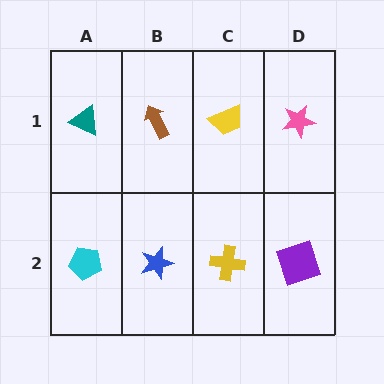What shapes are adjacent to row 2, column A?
A teal triangle (row 1, column A), a blue star (row 2, column B).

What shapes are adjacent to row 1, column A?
A cyan pentagon (row 2, column A), a brown arrow (row 1, column B).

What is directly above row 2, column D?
A pink star.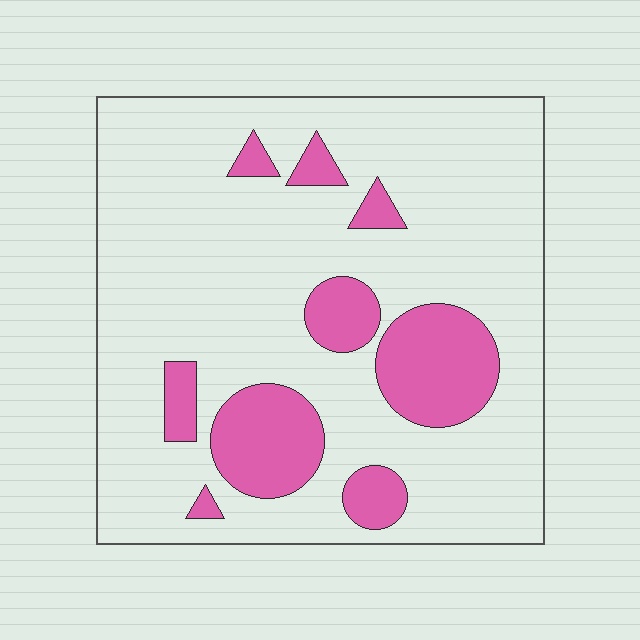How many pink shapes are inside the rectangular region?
9.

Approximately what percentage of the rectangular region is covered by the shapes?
Approximately 20%.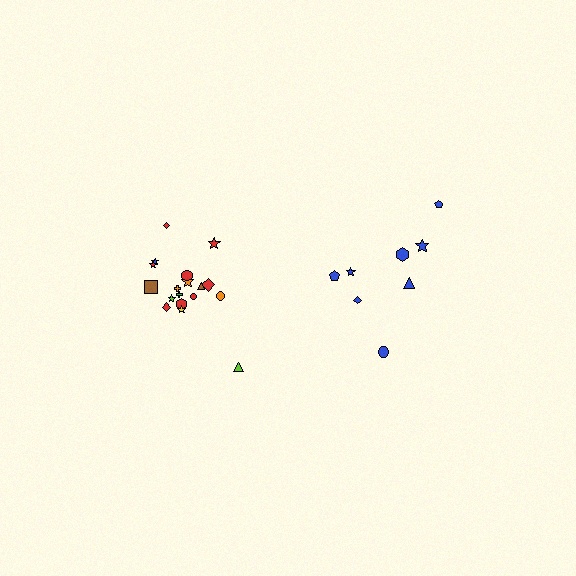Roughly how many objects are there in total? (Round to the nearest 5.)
Roughly 25 objects in total.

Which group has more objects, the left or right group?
The left group.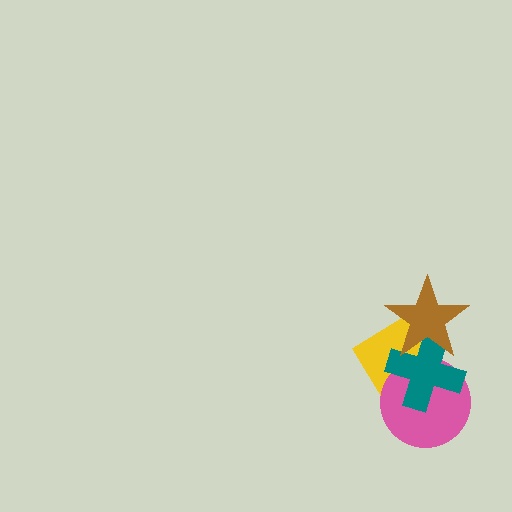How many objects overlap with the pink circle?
2 objects overlap with the pink circle.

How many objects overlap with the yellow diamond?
3 objects overlap with the yellow diamond.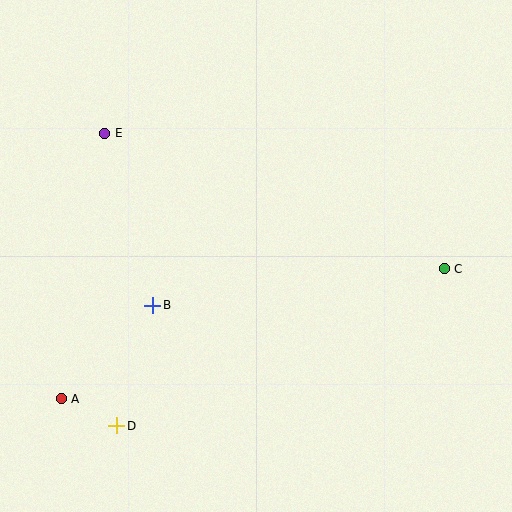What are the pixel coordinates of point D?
Point D is at (117, 426).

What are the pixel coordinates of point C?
Point C is at (444, 269).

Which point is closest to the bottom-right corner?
Point C is closest to the bottom-right corner.